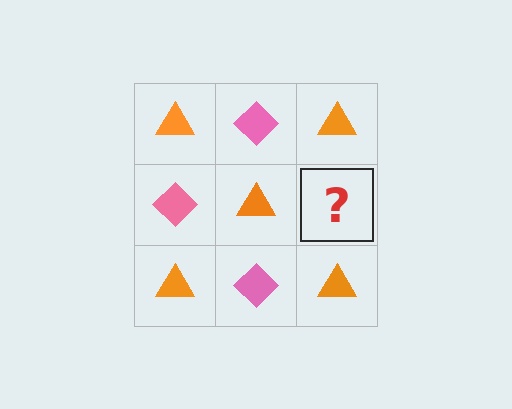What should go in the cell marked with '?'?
The missing cell should contain a pink diamond.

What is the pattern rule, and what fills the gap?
The rule is that it alternates orange triangle and pink diamond in a checkerboard pattern. The gap should be filled with a pink diamond.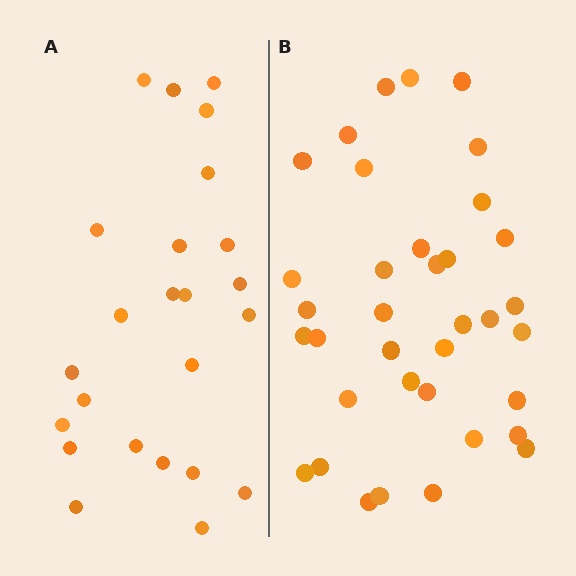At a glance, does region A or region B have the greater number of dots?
Region B (the right region) has more dots.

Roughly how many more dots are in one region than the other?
Region B has roughly 12 or so more dots than region A.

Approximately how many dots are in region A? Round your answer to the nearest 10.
About 20 dots. (The exact count is 24, which rounds to 20.)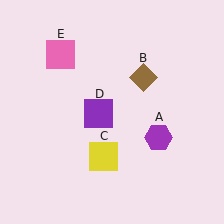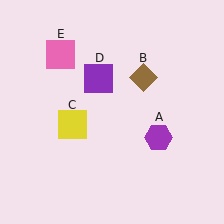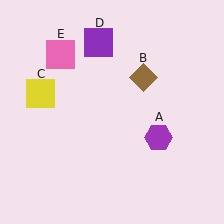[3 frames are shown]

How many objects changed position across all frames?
2 objects changed position: yellow square (object C), purple square (object D).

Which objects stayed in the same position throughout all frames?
Purple hexagon (object A) and brown diamond (object B) and pink square (object E) remained stationary.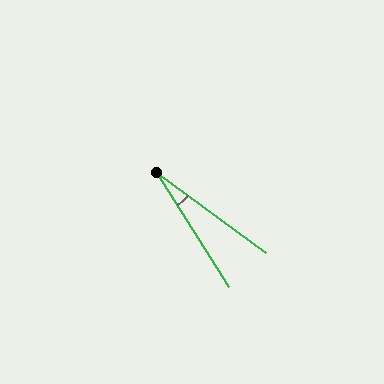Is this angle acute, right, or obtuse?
It is acute.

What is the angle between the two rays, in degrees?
Approximately 21 degrees.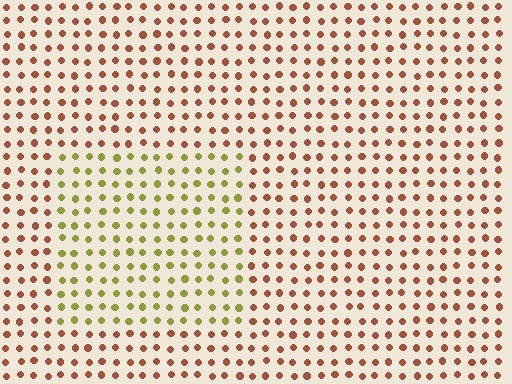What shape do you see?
I see a rectangle.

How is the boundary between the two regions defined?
The boundary is defined purely by a slight shift in hue (about 55 degrees). Spacing, size, and orientation are identical on both sides.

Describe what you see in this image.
The image is filled with small brown elements in a uniform arrangement. A rectangle-shaped region is visible where the elements are tinted to a slightly different hue, forming a subtle color boundary.